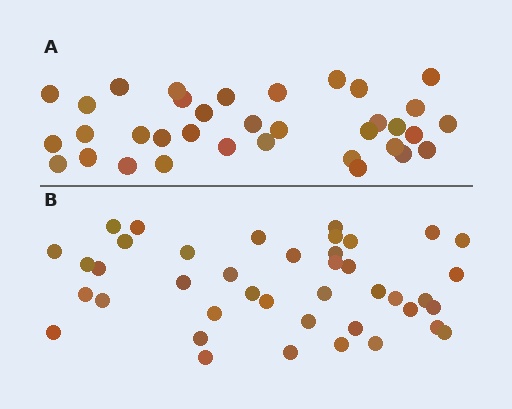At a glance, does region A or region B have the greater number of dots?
Region B (the bottom region) has more dots.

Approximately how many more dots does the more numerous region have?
Region B has about 6 more dots than region A.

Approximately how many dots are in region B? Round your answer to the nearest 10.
About 40 dots. (The exact count is 41, which rounds to 40.)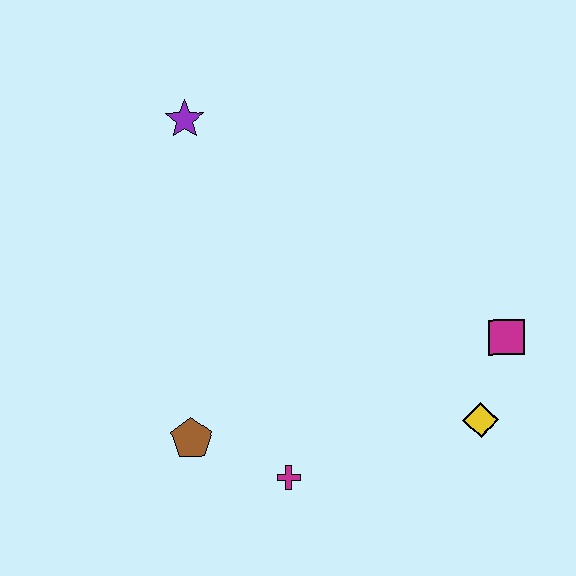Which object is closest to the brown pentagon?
The magenta cross is closest to the brown pentagon.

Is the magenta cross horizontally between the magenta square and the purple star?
Yes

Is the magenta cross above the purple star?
No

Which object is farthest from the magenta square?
The purple star is farthest from the magenta square.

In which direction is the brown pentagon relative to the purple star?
The brown pentagon is below the purple star.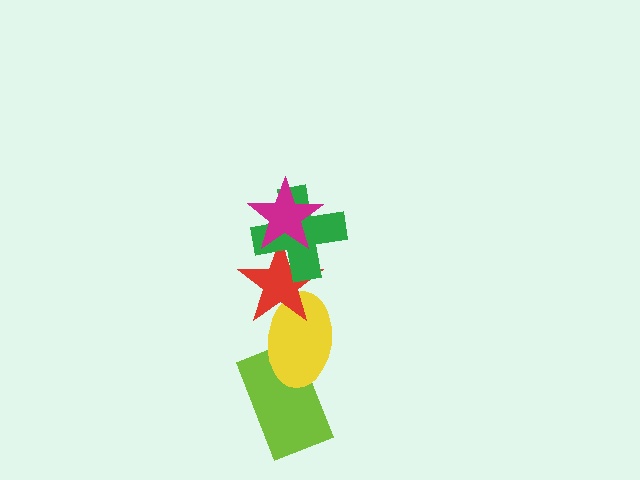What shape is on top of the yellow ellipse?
The red star is on top of the yellow ellipse.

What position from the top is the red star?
The red star is 3rd from the top.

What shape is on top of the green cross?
The magenta star is on top of the green cross.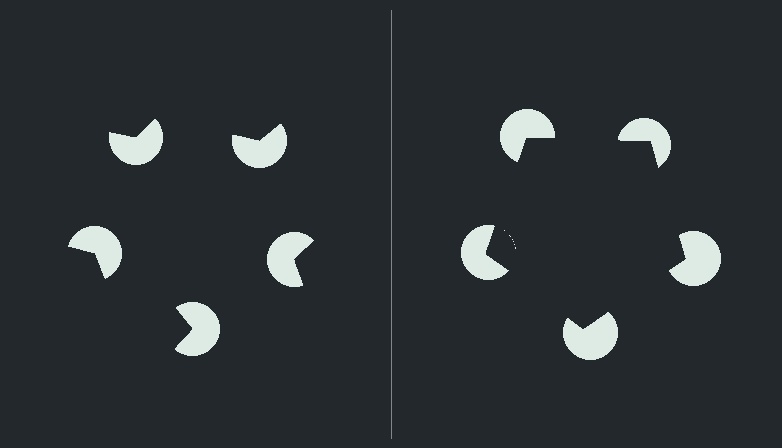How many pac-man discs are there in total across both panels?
10 — 5 on each side.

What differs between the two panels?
The pac-man discs are positioned identically on both sides; only the wedge orientations differ. On the right they align to a pentagon; on the left they are misaligned.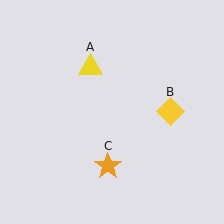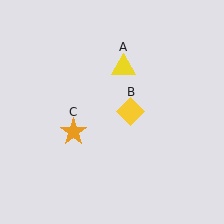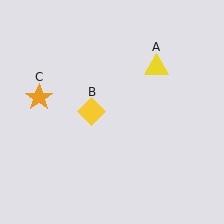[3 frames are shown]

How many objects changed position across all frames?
3 objects changed position: yellow triangle (object A), yellow diamond (object B), orange star (object C).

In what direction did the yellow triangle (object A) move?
The yellow triangle (object A) moved right.